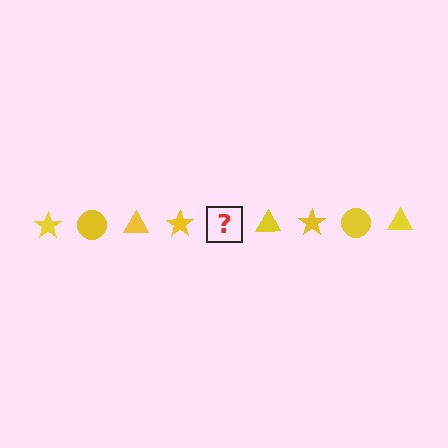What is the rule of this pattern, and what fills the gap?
The rule is that the pattern cycles through star, circle, triangle shapes in yellow. The gap should be filled with a yellow circle.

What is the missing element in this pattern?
The missing element is a yellow circle.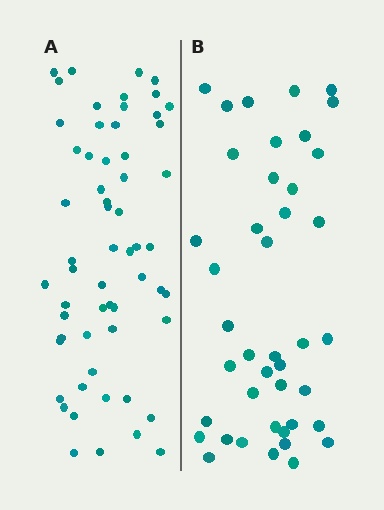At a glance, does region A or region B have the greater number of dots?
Region A (the left region) has more dots.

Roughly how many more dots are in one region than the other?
Region A has approximately 15 more dots than region B.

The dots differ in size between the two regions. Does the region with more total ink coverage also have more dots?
No. Region B has more total ink coverage because its dots are larger, but region A actually contains more individual dots. Total area can be misleading — the number of items is what matters here.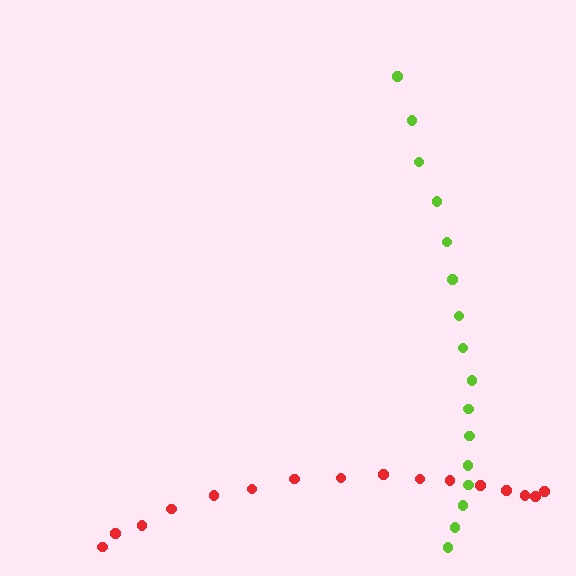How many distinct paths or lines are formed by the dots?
There are 2 distinct paths.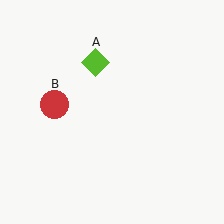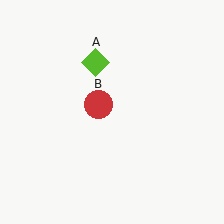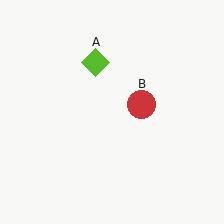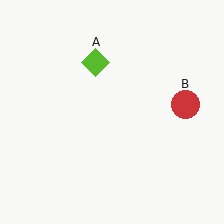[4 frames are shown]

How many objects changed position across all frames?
1 object changed position: red circle (object B).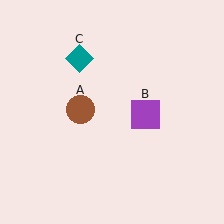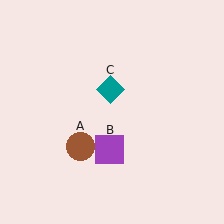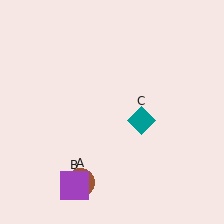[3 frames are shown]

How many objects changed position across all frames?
3 objects changed position: brown circle (object A), purple square (object B), teal diamond (object C).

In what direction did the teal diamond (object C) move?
The teal diamond (object C) moved down and to the right.